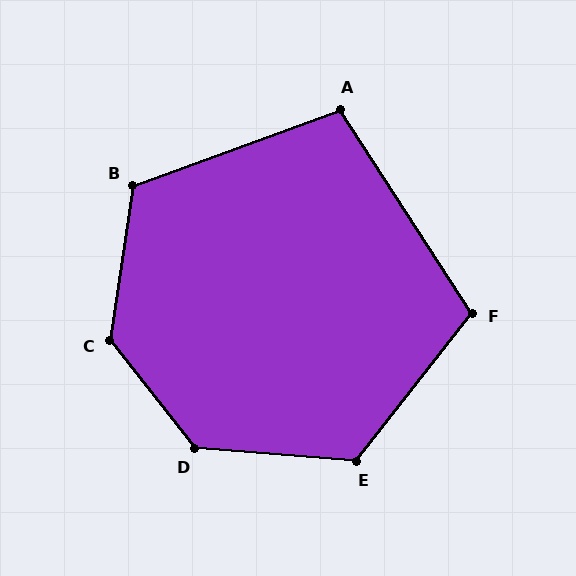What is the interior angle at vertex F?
Approximately 109 degrees (obtuse).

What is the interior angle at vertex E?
Approximately 124 degrees (obtuse).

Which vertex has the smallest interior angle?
A, at approximately 103 degrees.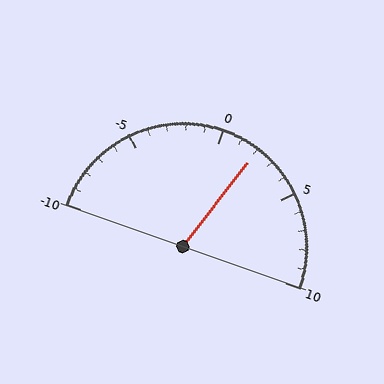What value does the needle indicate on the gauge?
The needle indicates approximately 2.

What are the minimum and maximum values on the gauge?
The gauge ranges from -10 to 10.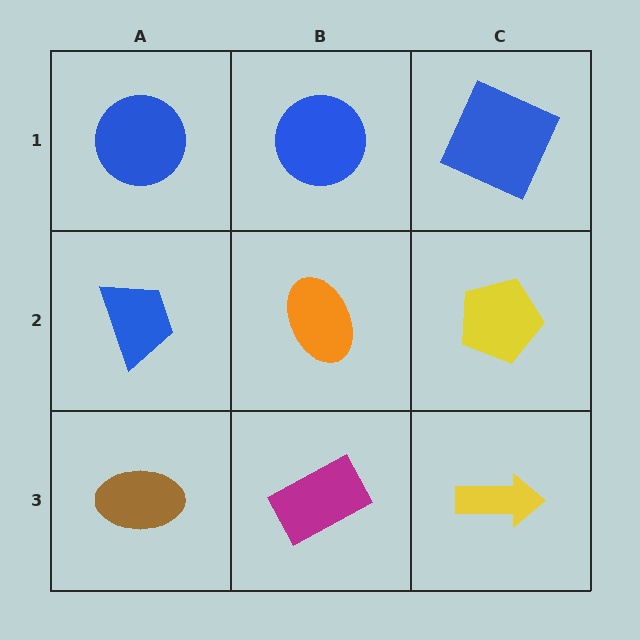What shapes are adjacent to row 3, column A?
A blue trapezoid (row 2, column A), a magenta rectangle (row 3, column B).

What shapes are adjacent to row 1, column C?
A yellow pentagon (row 2, column C), a blue circle (row 1, column B).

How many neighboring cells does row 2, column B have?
4.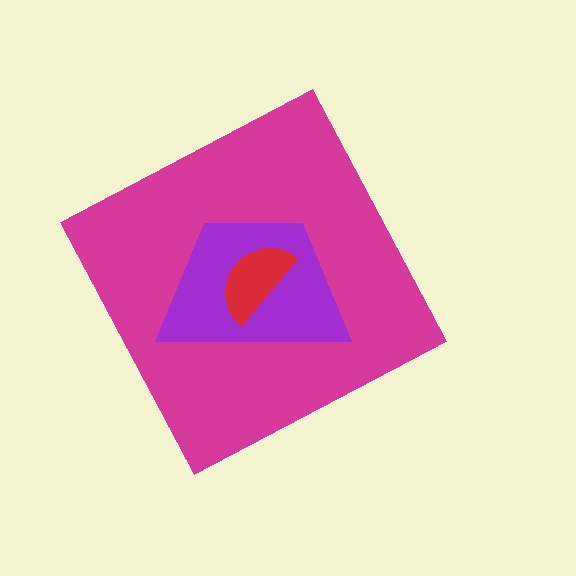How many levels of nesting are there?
3.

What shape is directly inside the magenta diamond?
The purple trapezoid.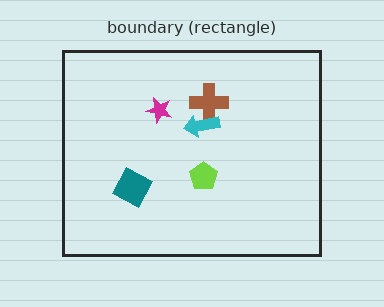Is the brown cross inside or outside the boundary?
Inside.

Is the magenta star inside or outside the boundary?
Inside.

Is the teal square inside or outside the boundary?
Inside.